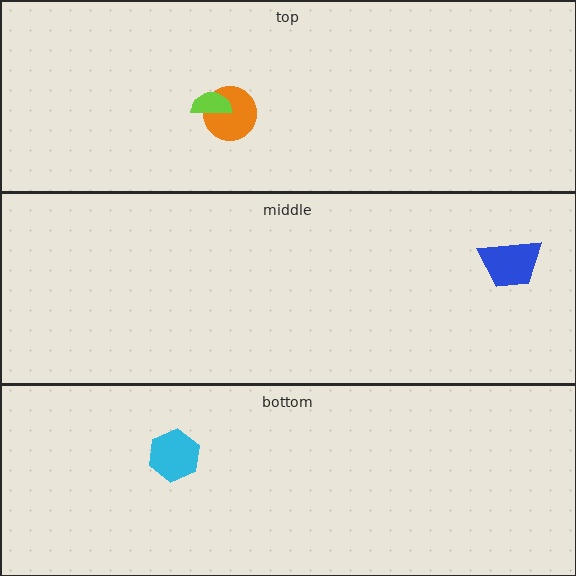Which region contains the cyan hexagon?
The bottom region.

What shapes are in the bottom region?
The cyan hexagon.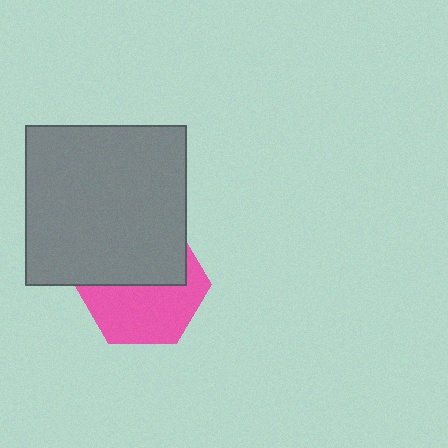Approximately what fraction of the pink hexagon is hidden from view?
Roughly 47% of the pink hexagon is hidden behind the gray square.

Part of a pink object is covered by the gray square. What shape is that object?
It is a hexagon.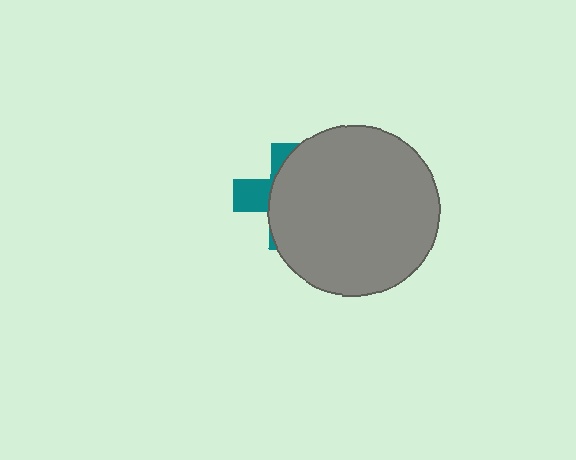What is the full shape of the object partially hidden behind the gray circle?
The partially hidden object is a teal cross.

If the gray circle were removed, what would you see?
You would see the complete teal cross.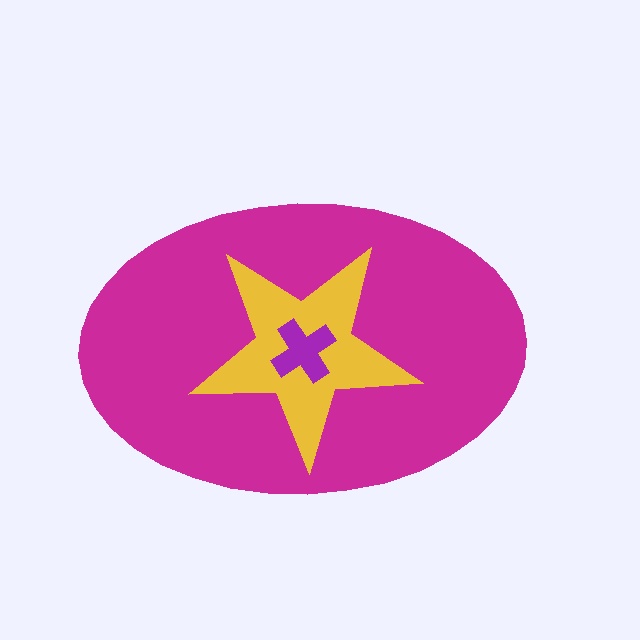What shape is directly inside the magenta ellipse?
The yellow star.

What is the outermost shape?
The magenta ellipse.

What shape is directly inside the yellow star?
The purple cross.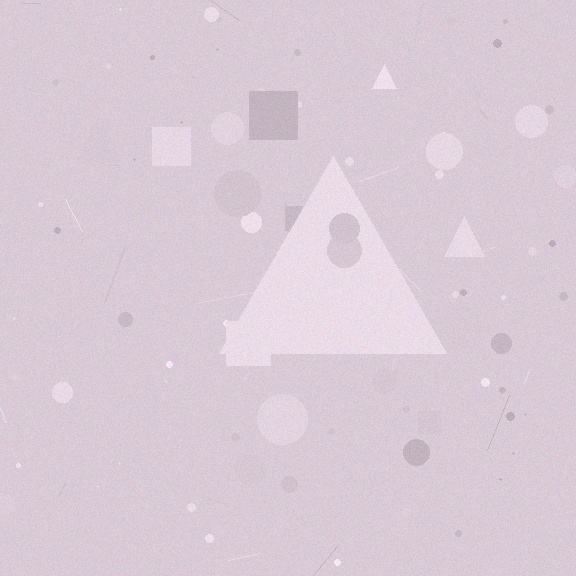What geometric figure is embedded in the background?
A triangle is embedded in the background.